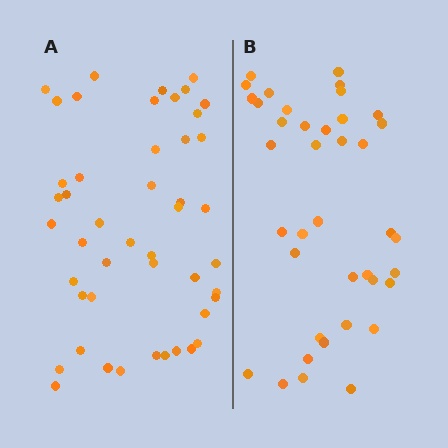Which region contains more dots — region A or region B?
Region A (the left region) has more dots.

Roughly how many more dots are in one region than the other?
Region A has roughly 8 or so more dots than region B.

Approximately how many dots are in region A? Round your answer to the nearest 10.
About 50 dots. (The exact count is 47, which rounds to 50.)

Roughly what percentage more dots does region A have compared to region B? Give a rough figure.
About 20% more.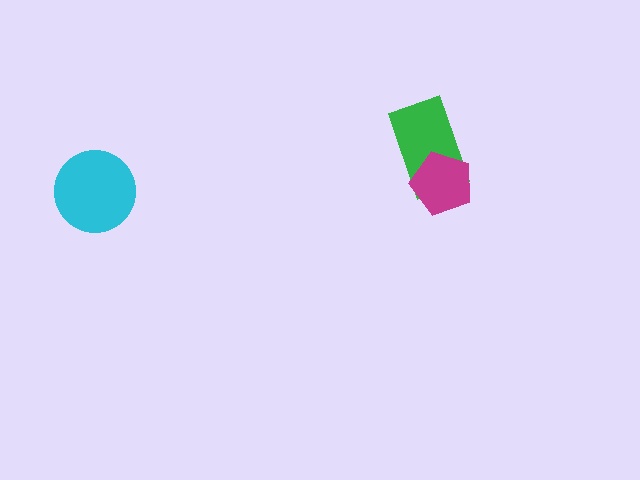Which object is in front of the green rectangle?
The magenta pentagon is in front of the green rectangle.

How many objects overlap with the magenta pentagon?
1 object overlaps with the magenta pentagon.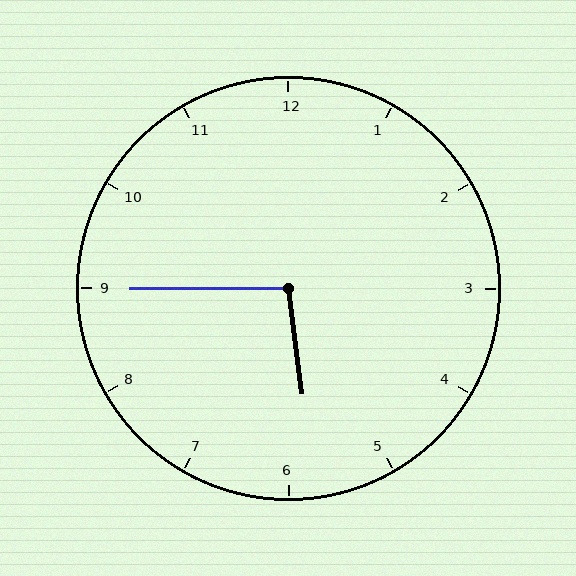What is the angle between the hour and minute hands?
Approximately 98 degrees.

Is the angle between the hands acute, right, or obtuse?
It is obtuse.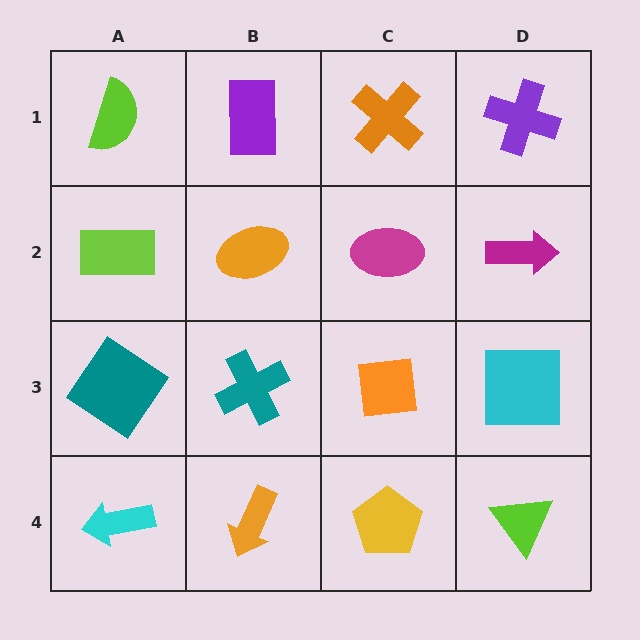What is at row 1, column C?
An orange cross.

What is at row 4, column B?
An orange arrow.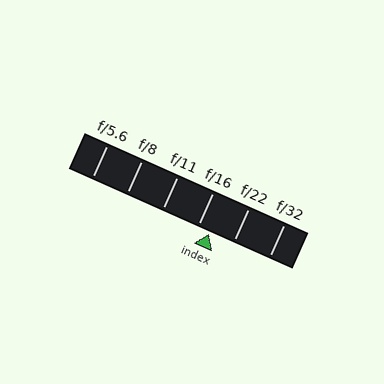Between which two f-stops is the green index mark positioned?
The index mark is between f/16 and f/22.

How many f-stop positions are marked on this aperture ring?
There are 6 f-stop positions marked.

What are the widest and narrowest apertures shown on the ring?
The widest aperture shown is f/5.6 and the narrowest is f/32.